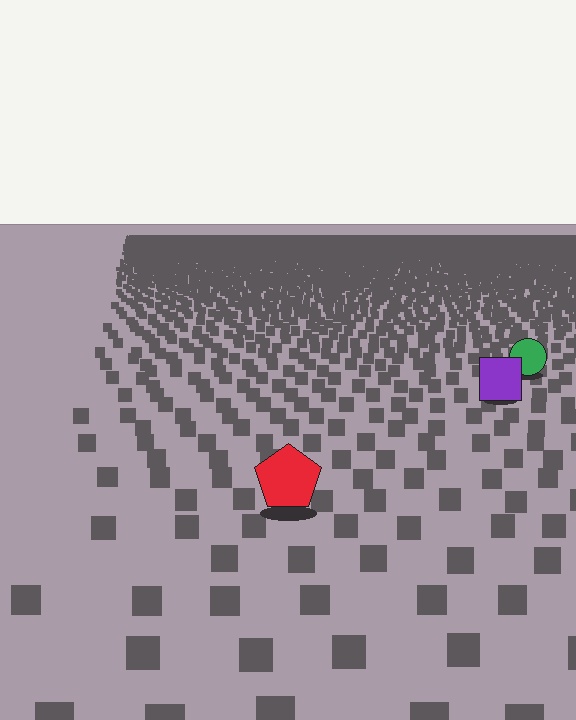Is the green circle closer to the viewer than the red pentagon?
No. The red pentagon is closer — you can tell from the texture gradient: the ground texture is coarser near it.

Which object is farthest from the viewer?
The green circle is farthest from the viewer. It appears smaller and the ground texture around it is denser.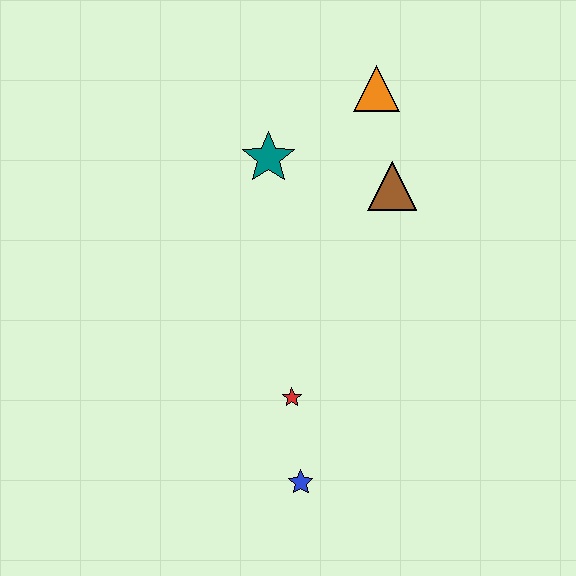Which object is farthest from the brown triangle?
The blue star is farthest from the brown triangle.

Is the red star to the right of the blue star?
No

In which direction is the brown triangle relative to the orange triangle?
The brown triangle is below the orange triangle.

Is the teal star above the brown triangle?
Yes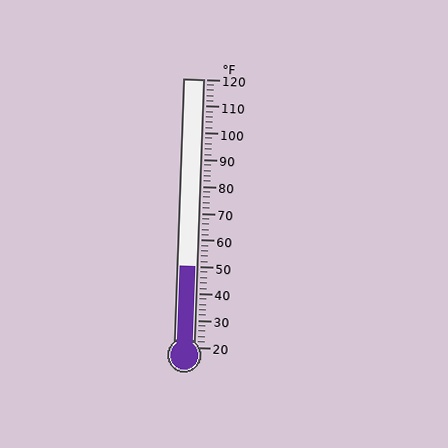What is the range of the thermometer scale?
The thermometer scale ranges from 20°F to 120°F.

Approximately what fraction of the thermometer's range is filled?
The thermometer is filled to approximately 30% of its range.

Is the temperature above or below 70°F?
The temperature is below 70°F.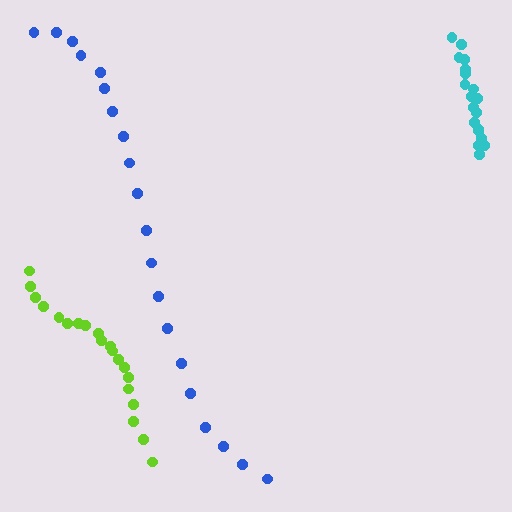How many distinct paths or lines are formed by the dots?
There are 3 distinct paths.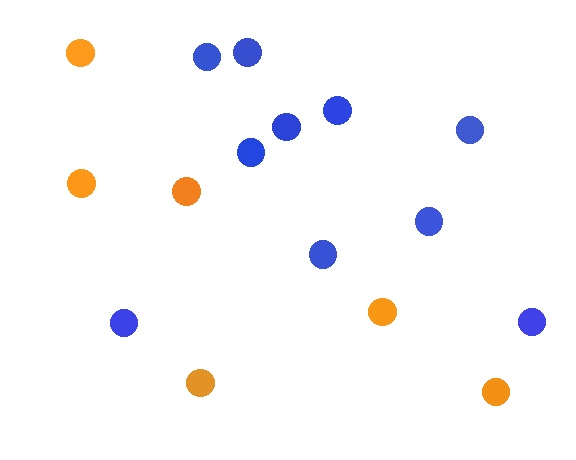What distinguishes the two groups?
There are 2 groups: one group of blue circles (10) and one group of orange circles (6).